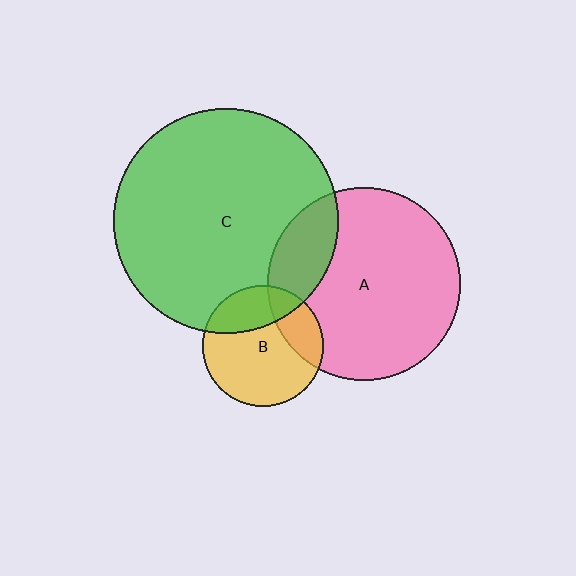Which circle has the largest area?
Circle C (green).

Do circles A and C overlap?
Yes.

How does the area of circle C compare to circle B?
Approximately 3.5 times.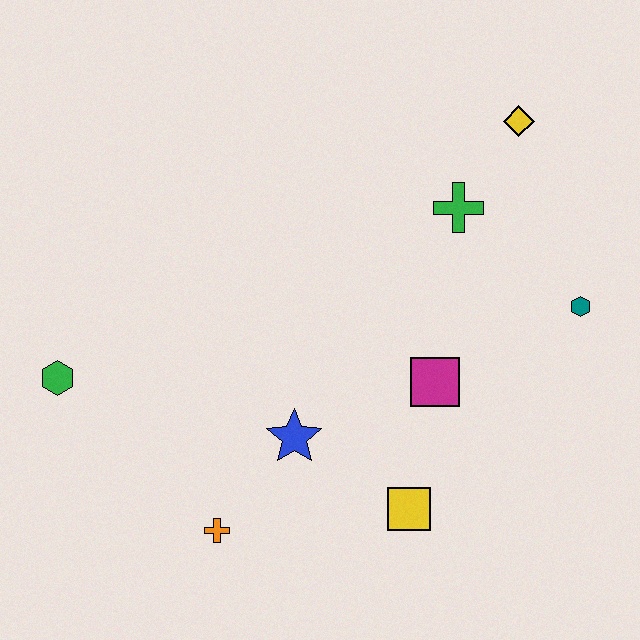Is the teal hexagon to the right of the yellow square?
Yes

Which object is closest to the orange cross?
The blue star is closest to the orange cross.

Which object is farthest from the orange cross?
The yellow diamond is farthest from the orange cross.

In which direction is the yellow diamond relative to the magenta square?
The yellow diamond is above the magenta square.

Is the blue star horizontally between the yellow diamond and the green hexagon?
Yes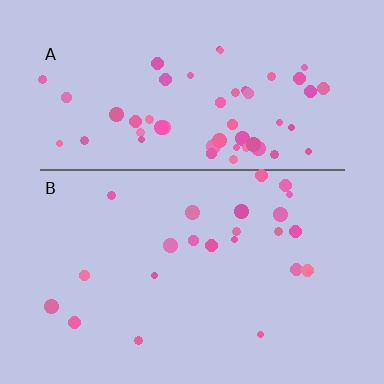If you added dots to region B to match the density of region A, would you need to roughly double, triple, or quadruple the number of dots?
Approximately double.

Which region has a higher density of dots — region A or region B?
A (the top).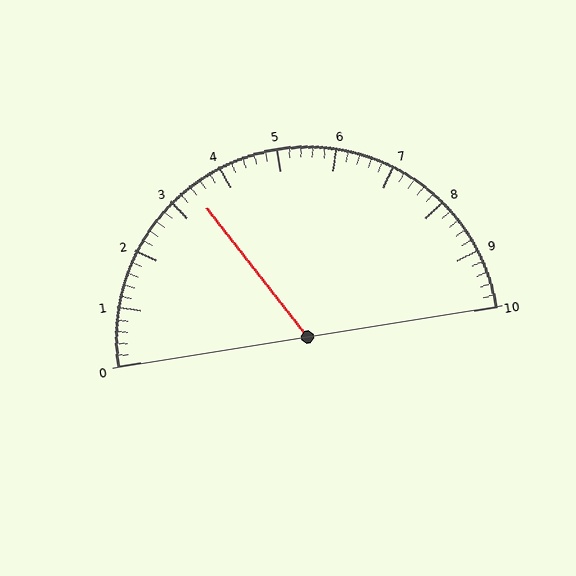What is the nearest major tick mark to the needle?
The nearest major tick mark is 3.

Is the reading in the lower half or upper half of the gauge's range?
The reading is in the lower half of the range (0 to 10).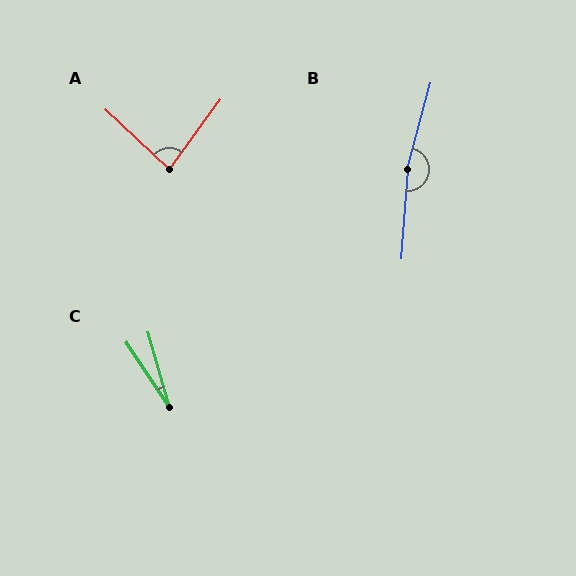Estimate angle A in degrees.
Approximately 83 degrees.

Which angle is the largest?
B, at approximately 169 degrees.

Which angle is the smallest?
C, at approximately 18 degrees.